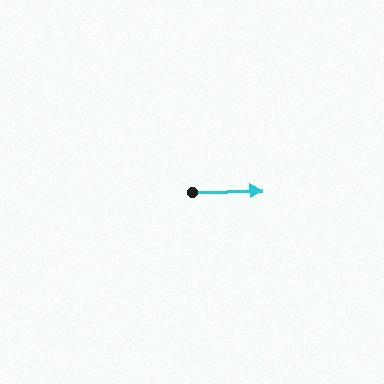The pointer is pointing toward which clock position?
Roughly 3 o'clock.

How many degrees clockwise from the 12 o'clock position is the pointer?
Approximately 88 degrees.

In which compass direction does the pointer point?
East.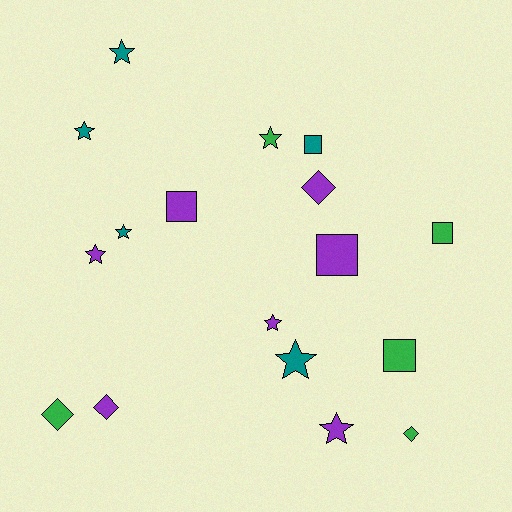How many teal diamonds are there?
There are no teal diamonds.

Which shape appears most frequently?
Star, with 8 objects.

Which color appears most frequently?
Purple, with 7 objects.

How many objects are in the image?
There are 17 objects.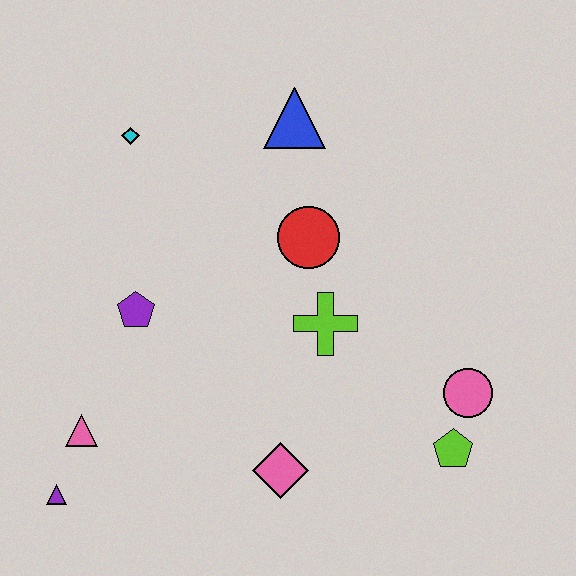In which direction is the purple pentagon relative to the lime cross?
The purple pentagon is to the left of the lime cross.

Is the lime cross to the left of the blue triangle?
No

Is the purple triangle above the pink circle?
No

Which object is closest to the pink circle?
The lime pentagon is closest to the pink circle.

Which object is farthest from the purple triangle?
The blue triangle is farthest from the purple triangle.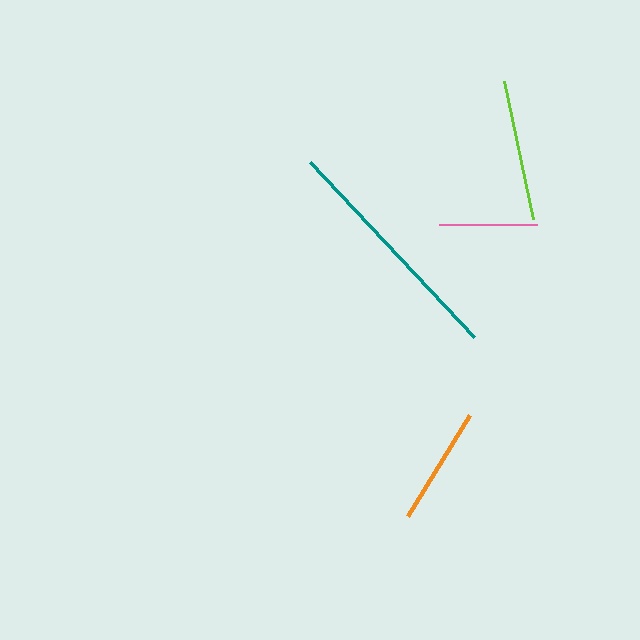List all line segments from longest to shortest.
From longest to shortest: teal, lime, orange, pink.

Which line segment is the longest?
The teal line is the longest at approximately 241 pixels.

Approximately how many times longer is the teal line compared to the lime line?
The teal line is approximately 1.7 times the length of the lime line.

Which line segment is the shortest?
The pink line is the shortest at approximately 98 pixels.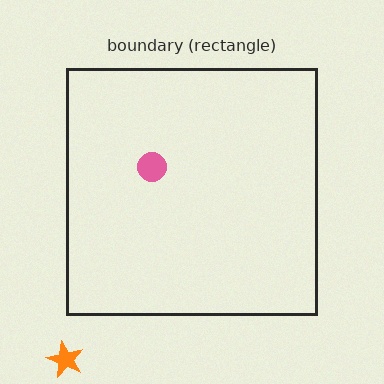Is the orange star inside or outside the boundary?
Outside.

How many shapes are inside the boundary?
1 inside, 1 outside.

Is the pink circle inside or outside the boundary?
Inside.